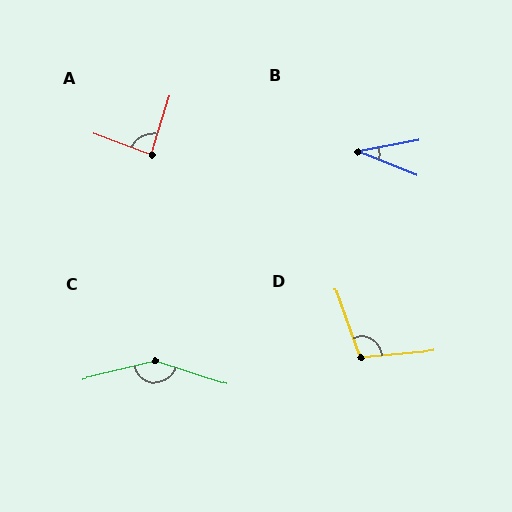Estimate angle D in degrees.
Approximately 104 degrees.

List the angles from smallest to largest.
B (32°), A (87°), D (104°), C (149°).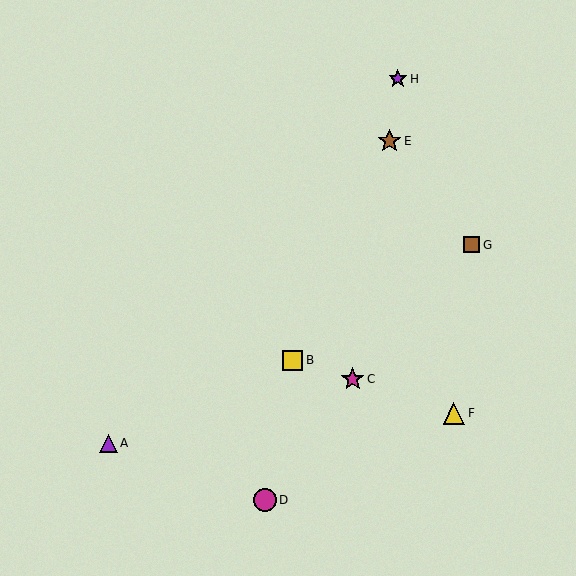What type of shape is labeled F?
Shape F is a yellow triangle.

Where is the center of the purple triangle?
The center of the purple triangle is at (108, 443).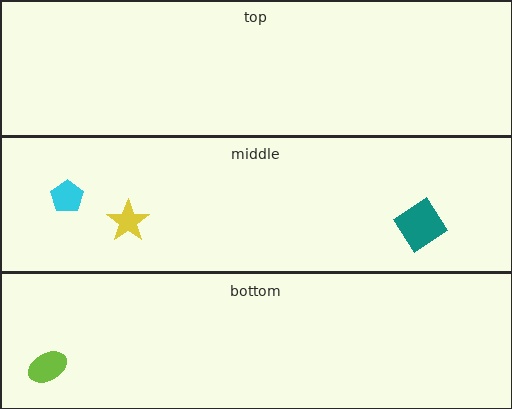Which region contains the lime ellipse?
The bottom region.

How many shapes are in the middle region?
3.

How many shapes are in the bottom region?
1.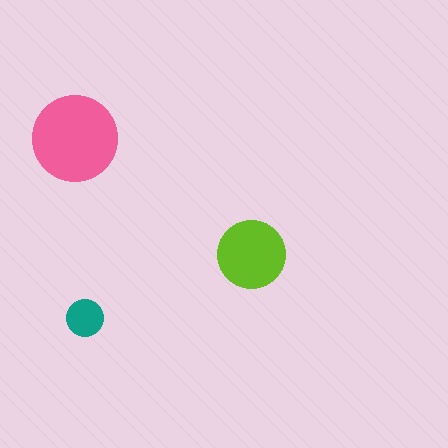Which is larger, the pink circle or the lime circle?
The pink one.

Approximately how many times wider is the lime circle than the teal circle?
About 2 times wider.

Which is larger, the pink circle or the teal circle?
The pink one.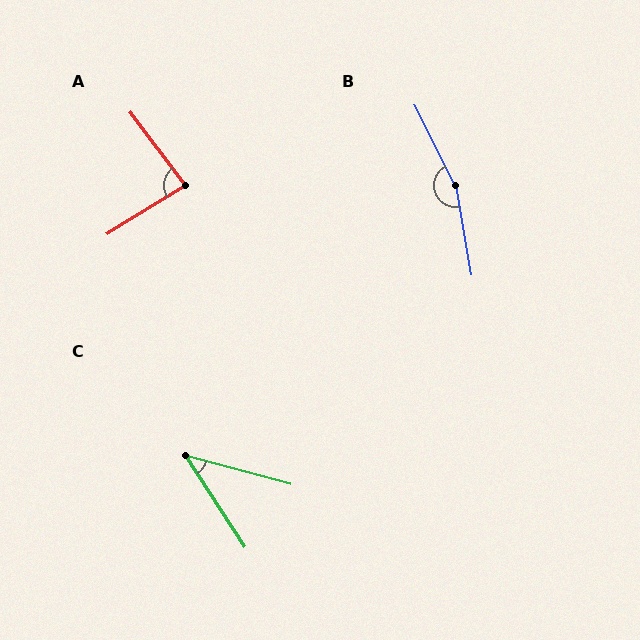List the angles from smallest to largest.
C (42°), A (84°), B (163°).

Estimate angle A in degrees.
Approximately 84 degrees.